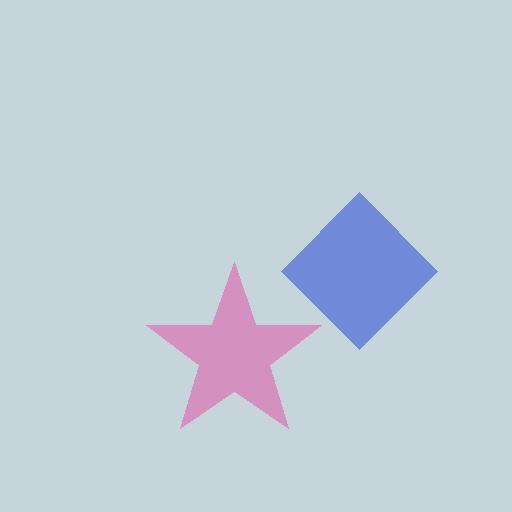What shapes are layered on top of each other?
The layered shapes are: a blue diamond, a pink star.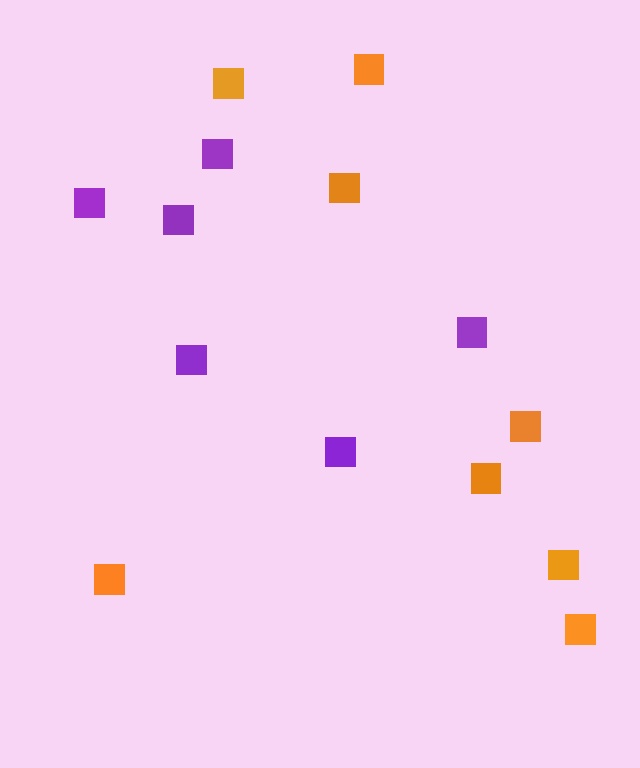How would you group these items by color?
There are 2 groups: one group of purple squares (6) and one group of orange squares (8).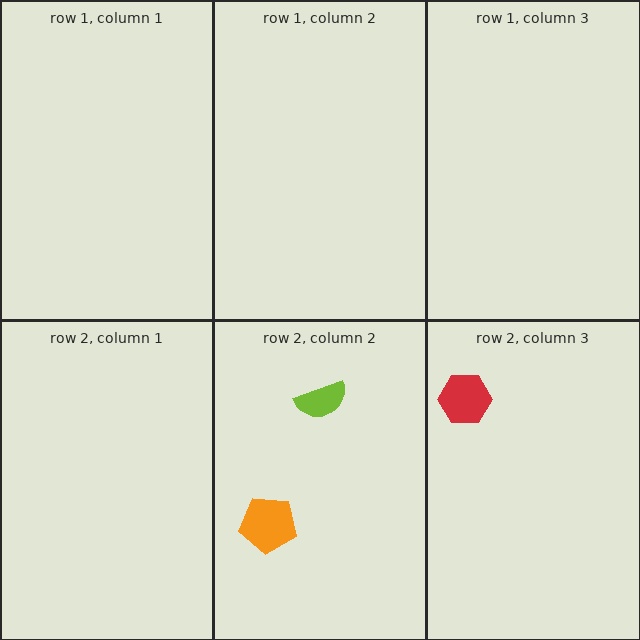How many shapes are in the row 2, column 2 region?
2.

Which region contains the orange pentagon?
The row 2, column 2 region.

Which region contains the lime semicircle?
The row 2, column 2 region.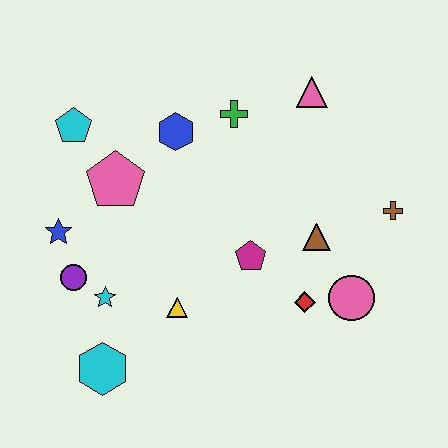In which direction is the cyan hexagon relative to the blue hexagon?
The cyan hexagon is below the blue hexagon.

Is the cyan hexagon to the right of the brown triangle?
No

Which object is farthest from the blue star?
The brown cross is farthest from the blue star.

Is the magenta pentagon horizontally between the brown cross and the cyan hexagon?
Yes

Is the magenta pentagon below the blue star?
Yes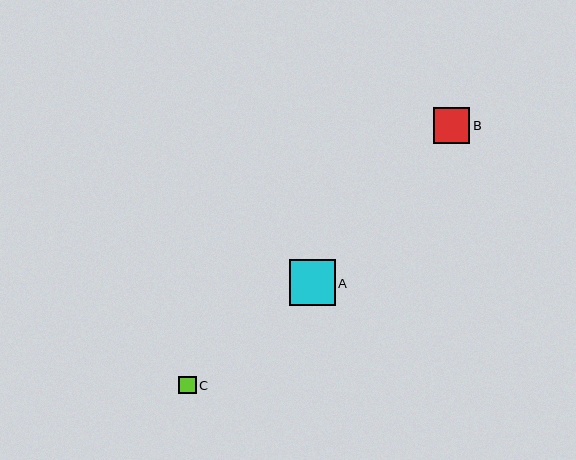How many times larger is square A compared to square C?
Square A is approximately 2.6 times the size of square C.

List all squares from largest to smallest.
From largest to smallest: A, B, C.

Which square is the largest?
Square A is the largest with a size of approximately 46 pixels.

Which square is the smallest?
Square C is the smallest with a size of approximately 17 pixels.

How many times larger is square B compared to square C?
Square B is approximately 2.1 times the size of square C.